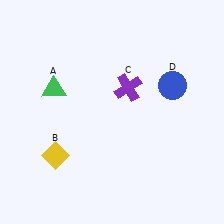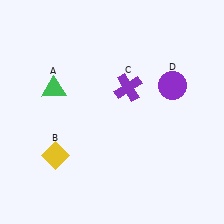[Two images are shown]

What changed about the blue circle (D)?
In Image 1, D is blue. In Image 2, it changed to purple.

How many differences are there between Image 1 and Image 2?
There is 1 difference between the two images.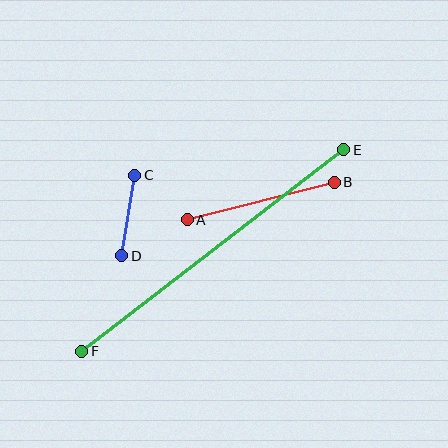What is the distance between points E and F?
The distance is approximately 330 pixels.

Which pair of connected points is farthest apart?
Points E and F are farthest apart.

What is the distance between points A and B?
The distance is approximately 152 pixels.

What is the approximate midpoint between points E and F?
The midpoint is at approximately (213, 251) pixels.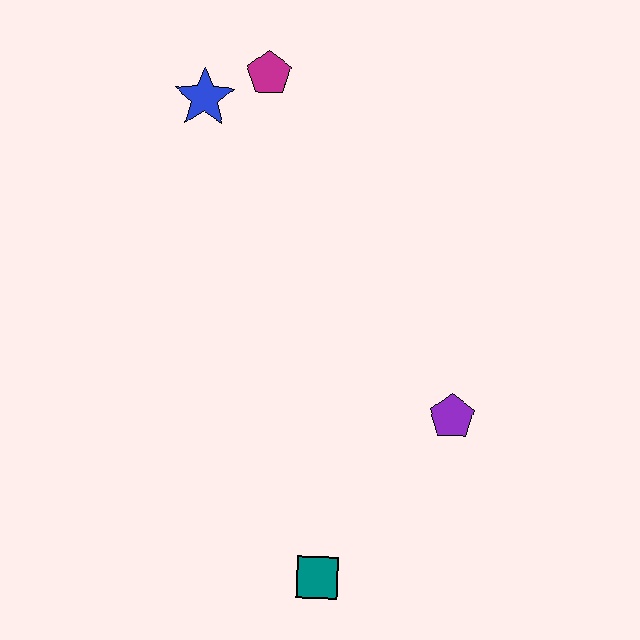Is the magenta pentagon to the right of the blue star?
Yes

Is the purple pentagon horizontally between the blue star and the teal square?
No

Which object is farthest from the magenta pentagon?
The teal square is farthest from the magenta pentagon.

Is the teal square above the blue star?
No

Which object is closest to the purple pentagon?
The teal square is closest to the purple pentagon.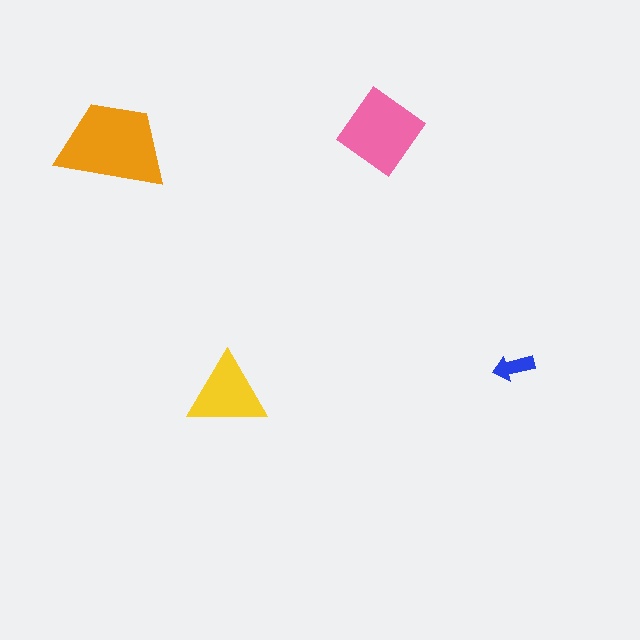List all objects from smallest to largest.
The blue arrow, the yellow triangle, the pink diamond, the orange trapezoid.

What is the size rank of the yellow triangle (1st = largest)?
3rd.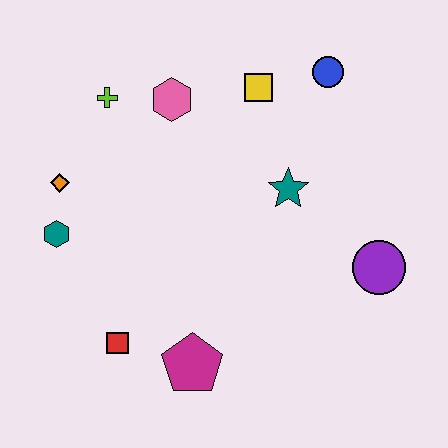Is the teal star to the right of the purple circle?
No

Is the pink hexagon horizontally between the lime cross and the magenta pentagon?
Yes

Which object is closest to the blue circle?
The yellow square is closest to the blue circle.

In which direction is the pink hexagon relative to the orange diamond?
The pink hexagon is to the right of the orange diamond.